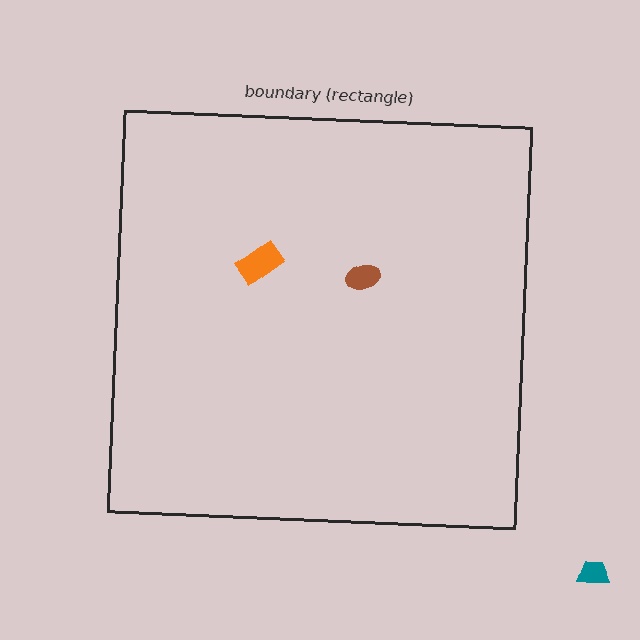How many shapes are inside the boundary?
2 inside, 1 outside.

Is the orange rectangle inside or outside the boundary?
Inside.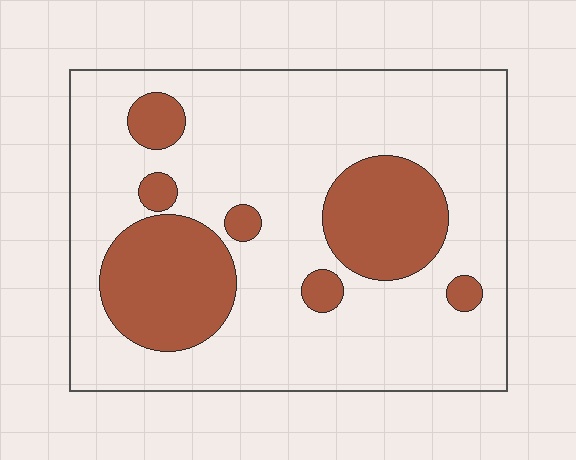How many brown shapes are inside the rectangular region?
7.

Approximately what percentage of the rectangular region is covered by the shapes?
Approximately 25%.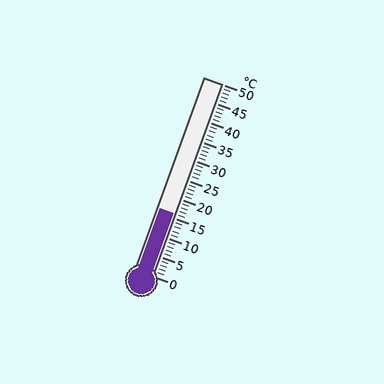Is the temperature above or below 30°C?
The temperature is below 30°C.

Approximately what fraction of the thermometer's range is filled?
The thermometer is filled to approximately 30% of its range.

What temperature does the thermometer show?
The thermometer shows approximately 16°C.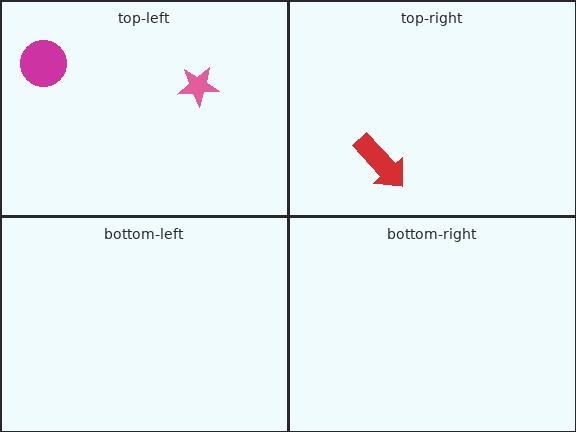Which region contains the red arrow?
The top-right region.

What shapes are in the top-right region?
The red arrow.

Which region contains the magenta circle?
The top-left region.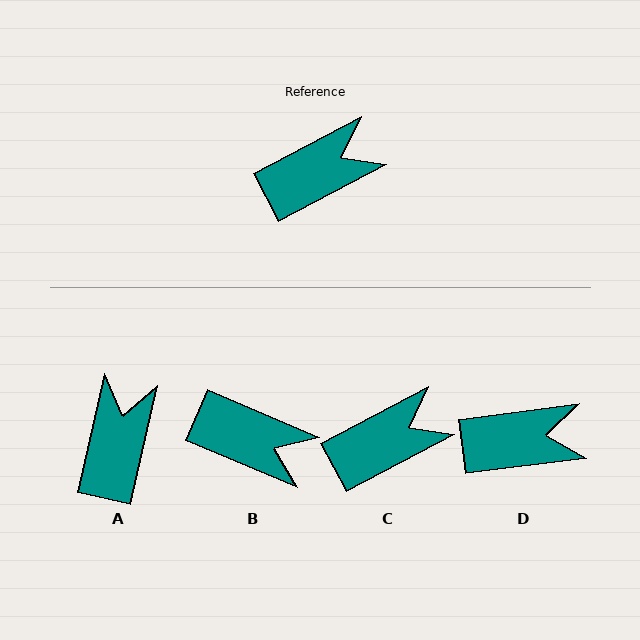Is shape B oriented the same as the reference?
No, it is off by about 51 degrees.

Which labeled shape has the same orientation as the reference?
C.